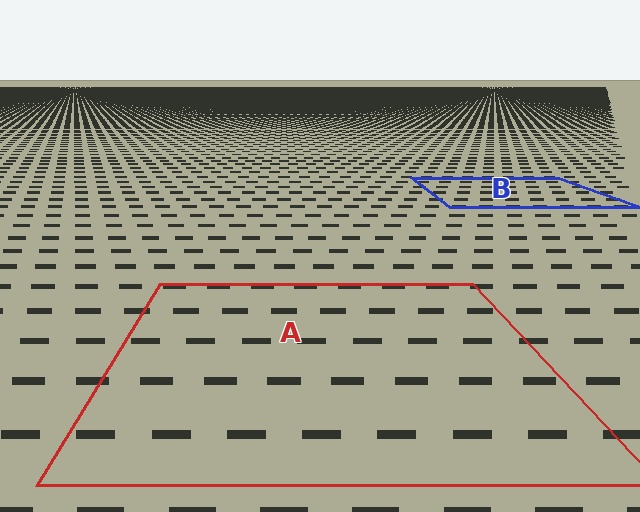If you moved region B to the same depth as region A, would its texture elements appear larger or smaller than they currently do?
They would appear larger. At a closer depth, the same texture elements are projected at a bigger on-screen size.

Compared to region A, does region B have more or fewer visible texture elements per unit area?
Region B has more texture elements per unit area — they are packed more densely because it is farther away.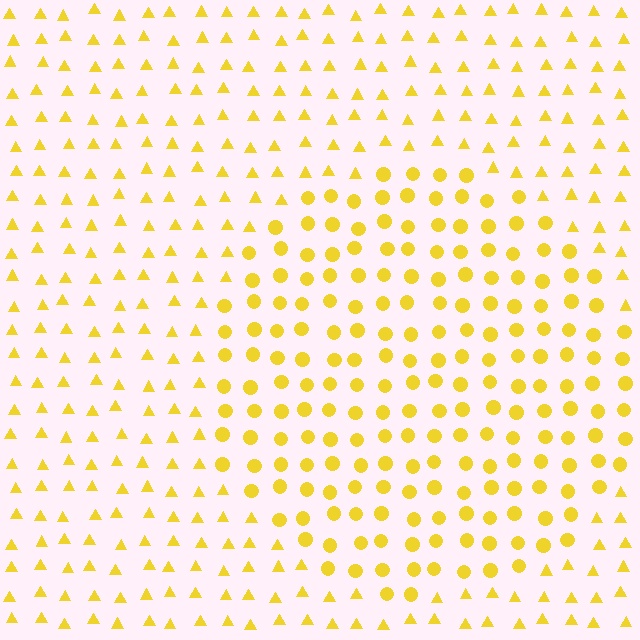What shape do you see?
I see a circle.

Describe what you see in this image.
The image is filled with small yellow elements arranged in a uniform grid. A circle-shaped region contains circles, while the surrounding area contains triangles. The boundary is defined purely by the change in element shape.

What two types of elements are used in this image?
The image uses circles inside the circle region and triangles outside it.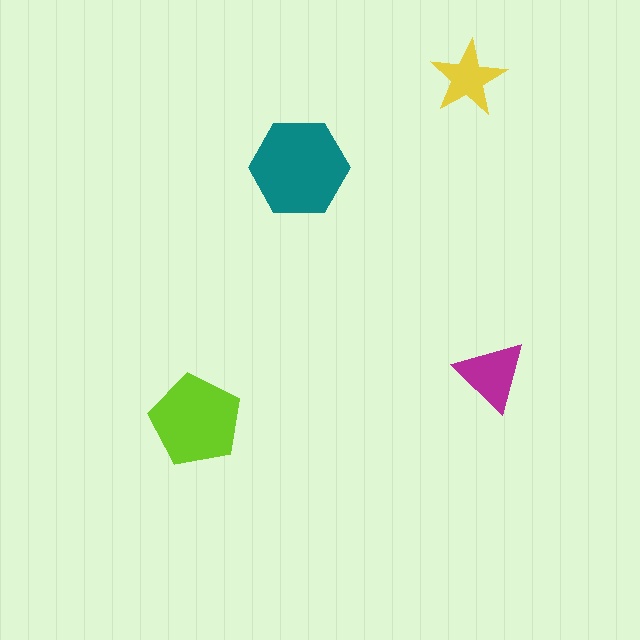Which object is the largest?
The teal hexagon.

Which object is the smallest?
The yellow star.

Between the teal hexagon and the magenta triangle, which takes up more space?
The teal hexagon.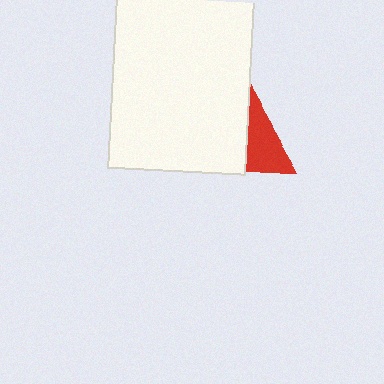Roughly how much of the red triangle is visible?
A small part of it is visible (roughly 39%).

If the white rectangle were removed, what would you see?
You would see the complete red triangle.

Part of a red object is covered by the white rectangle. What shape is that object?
It is a triangle.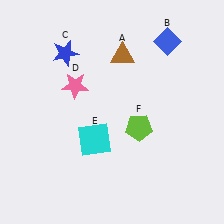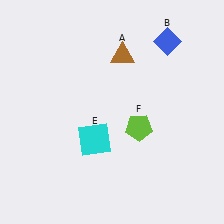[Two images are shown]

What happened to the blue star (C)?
The blue star (C) was removed in Image 2. It was in the top-left area of Image 1.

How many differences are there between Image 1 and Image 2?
There are 2 differences between the two images.